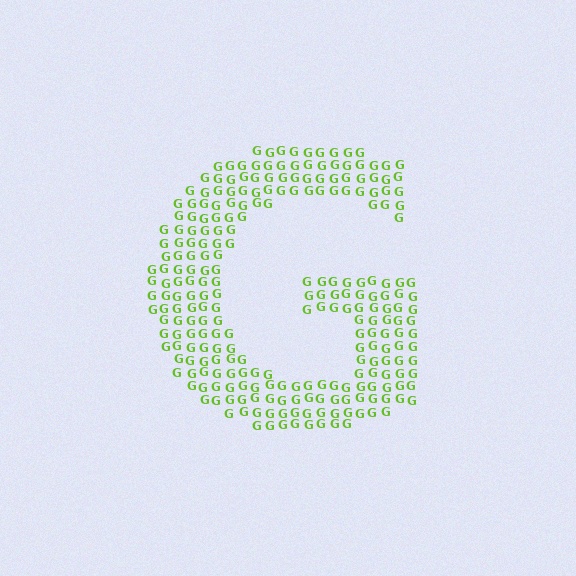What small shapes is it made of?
It is made of small letter G's.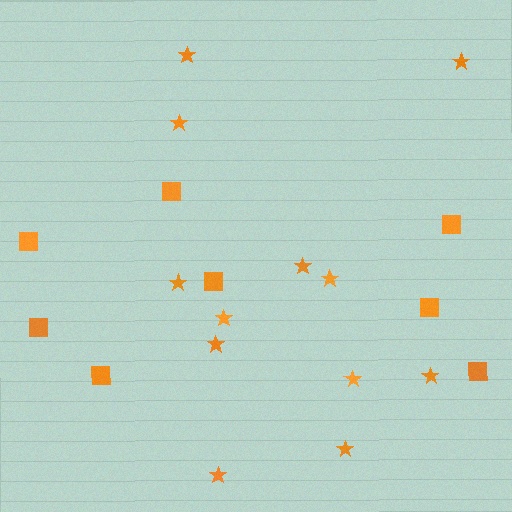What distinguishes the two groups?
There are 2 groups: one group of stars (12) and one group of squares (8).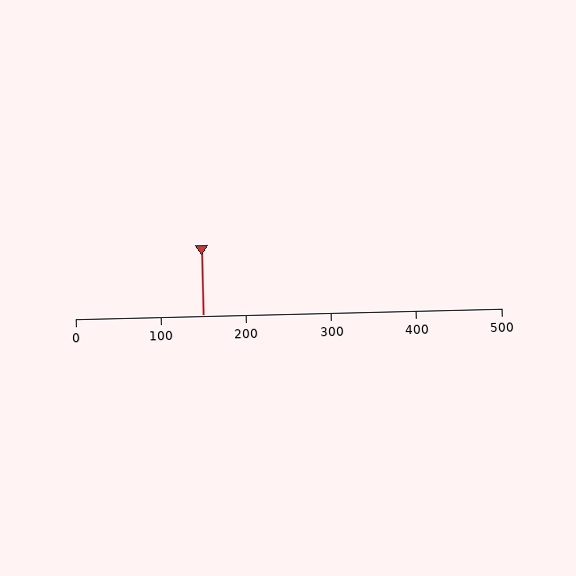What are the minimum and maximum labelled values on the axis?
The axis runs from 0 to 500.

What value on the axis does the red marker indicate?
The marker indicates approximately 150.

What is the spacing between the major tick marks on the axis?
The major ticks are spaced 100 apart.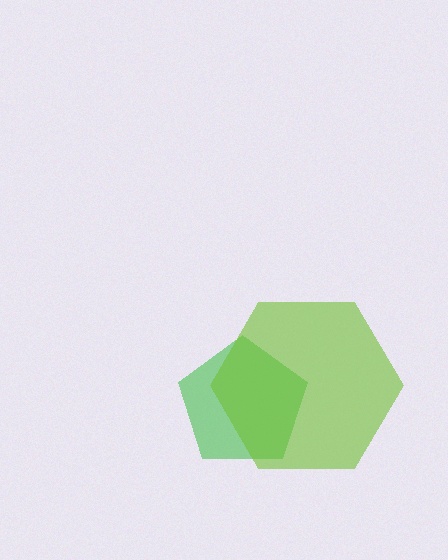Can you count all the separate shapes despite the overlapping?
Yes, there are 2 separate shapes.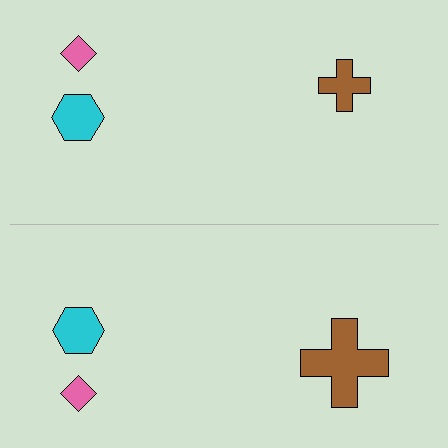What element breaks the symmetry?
The brown cross on the bottom side has a different size than its mirror counterpart.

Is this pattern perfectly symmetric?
No, the pattern is not perfectly symmetric. The brown cross on the bottom side has a different size than its mirror counterpart.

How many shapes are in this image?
There are 6 shapes in this image.